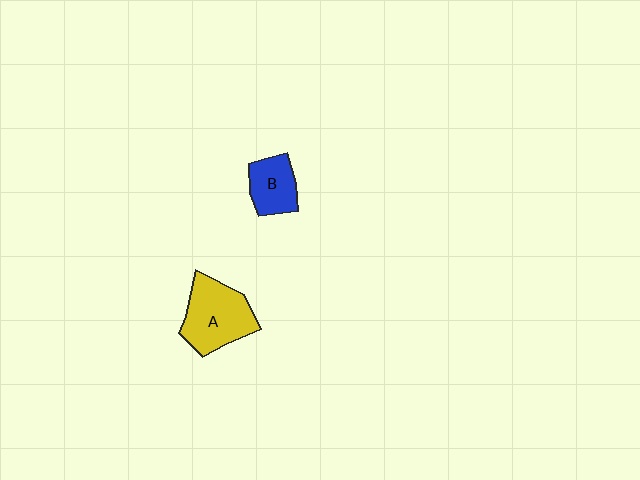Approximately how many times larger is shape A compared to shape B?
Approximately 1.7 times.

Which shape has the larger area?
Shape A (yellow).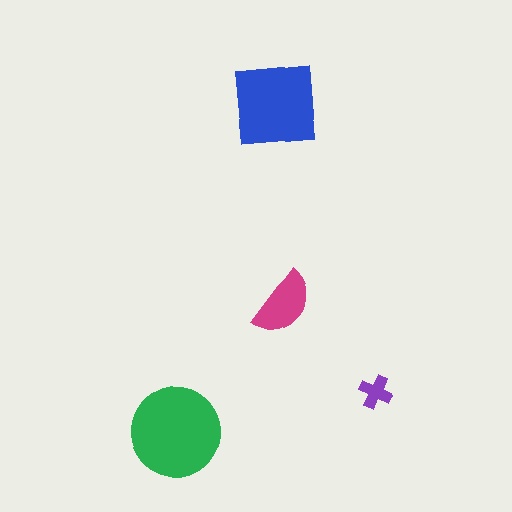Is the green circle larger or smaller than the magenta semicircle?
Larger.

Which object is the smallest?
The purple cross.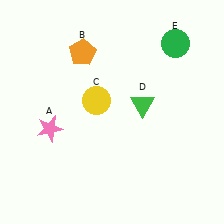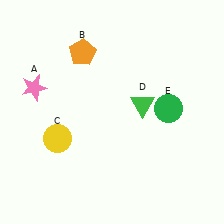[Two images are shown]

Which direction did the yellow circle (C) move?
The yellow circle (C) moved left.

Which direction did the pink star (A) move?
The pink star (A) moved up.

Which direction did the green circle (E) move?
The green circle (E) moved down.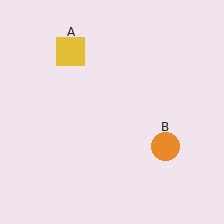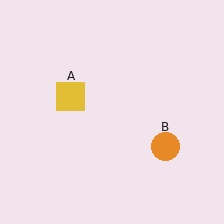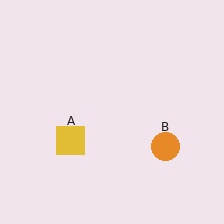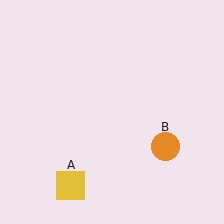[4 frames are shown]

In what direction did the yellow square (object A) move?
The yellow square (object A) moved down.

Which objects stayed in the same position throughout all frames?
Orange circle (object B) remained stationary.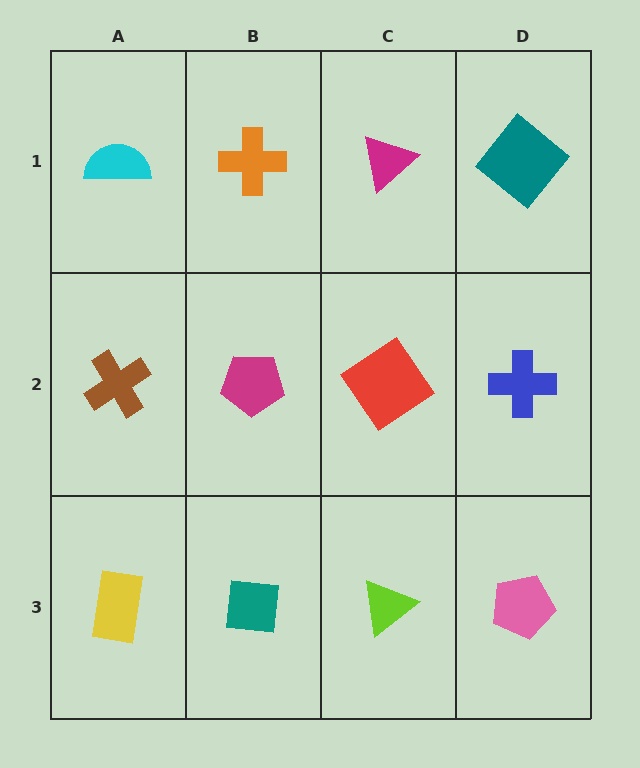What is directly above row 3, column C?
A red diamond.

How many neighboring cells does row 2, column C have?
4.